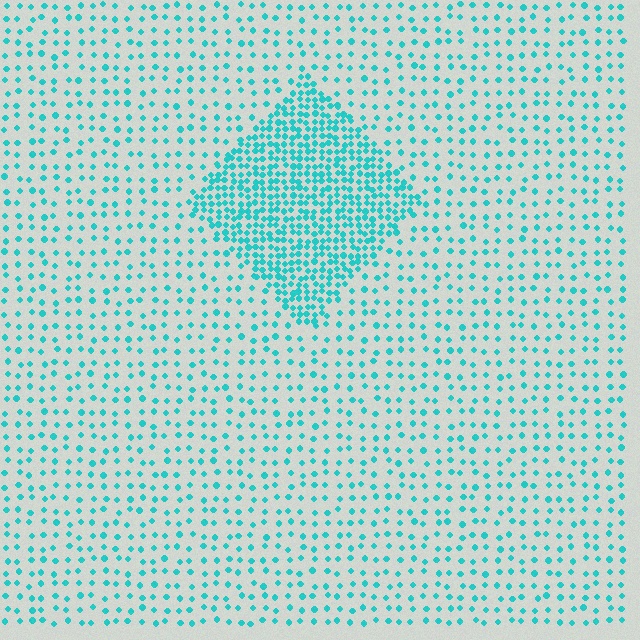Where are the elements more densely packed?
The elements are more densely packed inside the diamond boundary.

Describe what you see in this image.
The image contains small cyan elements arranged at two different densities. A diamond-shaped region is visible where the elements are more densely packed than the surrounding area.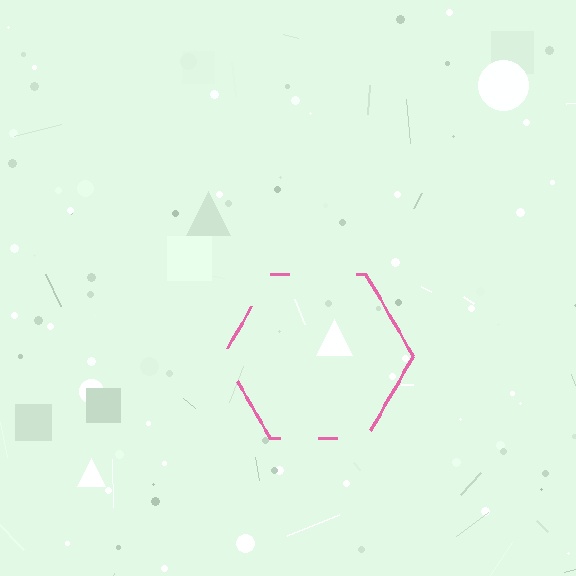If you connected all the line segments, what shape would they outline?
They would outline a hexagon.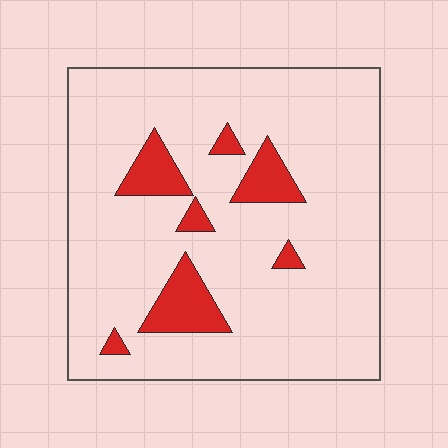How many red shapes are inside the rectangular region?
7.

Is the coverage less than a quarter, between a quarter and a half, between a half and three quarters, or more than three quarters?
Less than a quarter.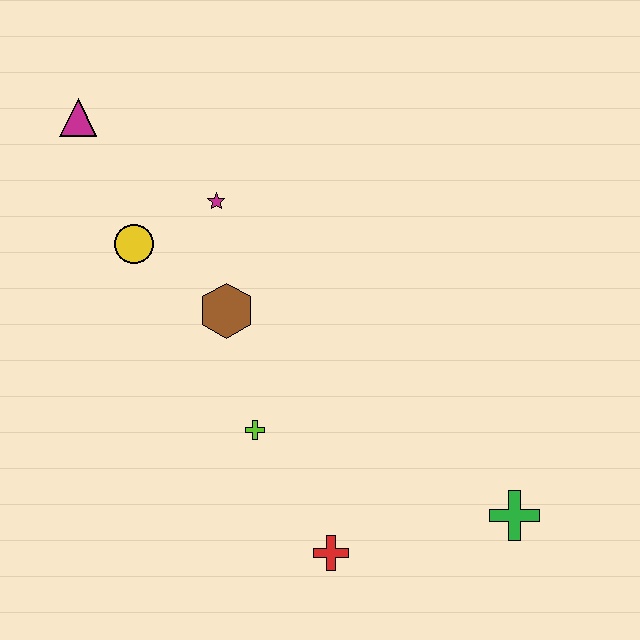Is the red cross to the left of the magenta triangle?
No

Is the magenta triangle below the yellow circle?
No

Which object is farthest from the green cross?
The magenta triangle is farthest from the green cross.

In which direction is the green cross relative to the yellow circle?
The green cross is to the right of the yellow circle.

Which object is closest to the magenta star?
The yellow circle is closest to the magenta star.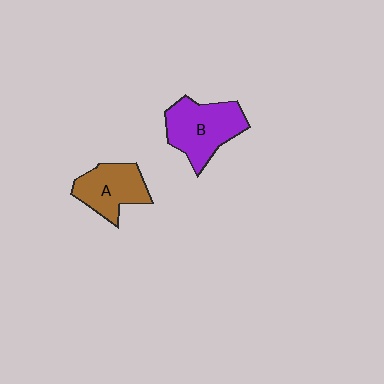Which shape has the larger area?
Shape B (purple).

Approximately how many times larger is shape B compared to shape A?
Approximately 1.3 times.